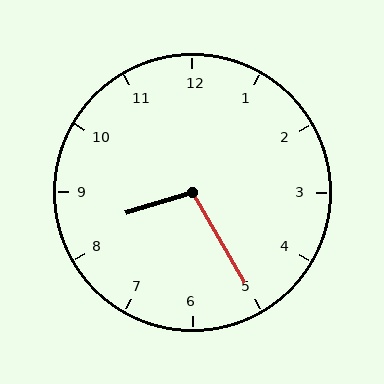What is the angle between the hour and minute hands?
Approximately 102 degrees.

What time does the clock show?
8:25.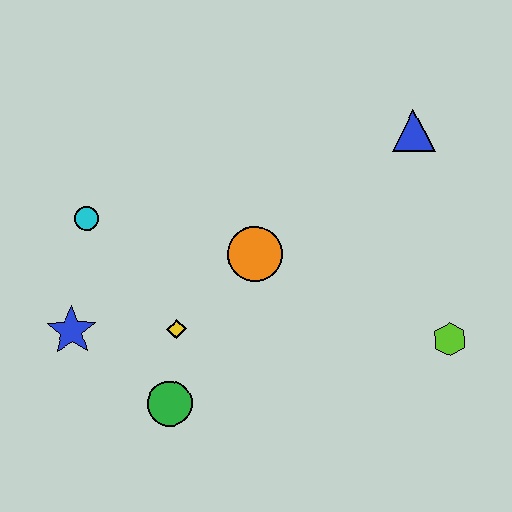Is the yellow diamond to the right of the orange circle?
No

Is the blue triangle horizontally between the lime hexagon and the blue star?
Yes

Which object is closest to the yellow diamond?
The green circle is closest to the yellow diamond.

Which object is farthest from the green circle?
The blue triangle is farthest from the green circle.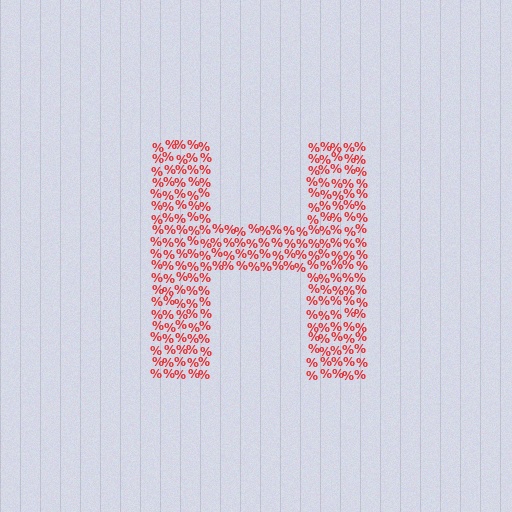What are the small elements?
The small elements are percent signs.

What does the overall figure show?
The overall figure shows the letter H.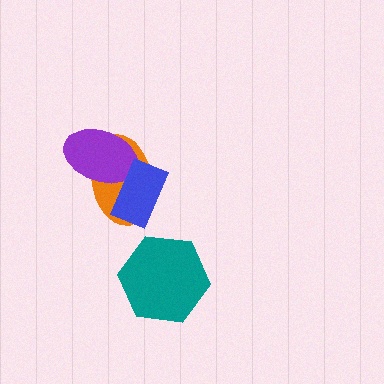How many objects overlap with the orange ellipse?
2 objects overlap with the orange ellipse.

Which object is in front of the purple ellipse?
The blue rectangle is in front of the purple ellipse.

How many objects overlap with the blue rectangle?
2 objects overlap with the blue rectangle.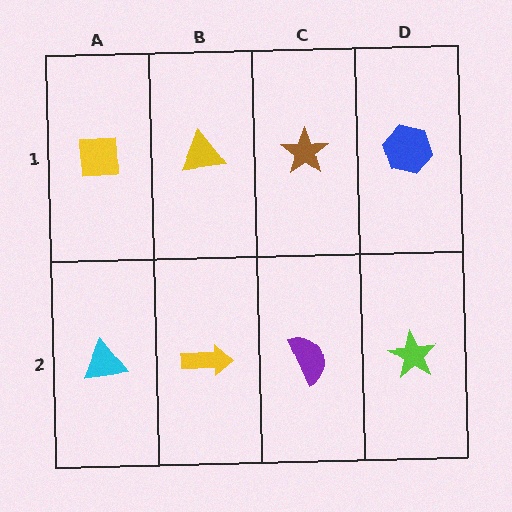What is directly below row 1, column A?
A cyan triangle.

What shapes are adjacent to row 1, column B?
A yellow arrow (row 2, column B), a yellow square (row 1, column A), a brown star (row 1, column C).